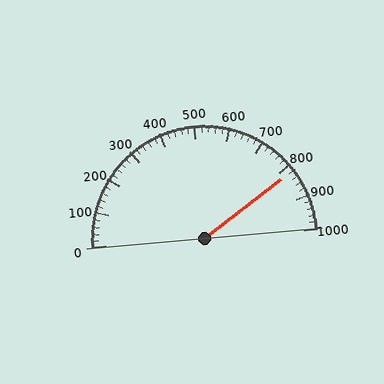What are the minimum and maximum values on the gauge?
The gauge ranges from 0 to 1000.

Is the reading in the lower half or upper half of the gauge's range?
The reading is in the upper half of the range (0 to 1000).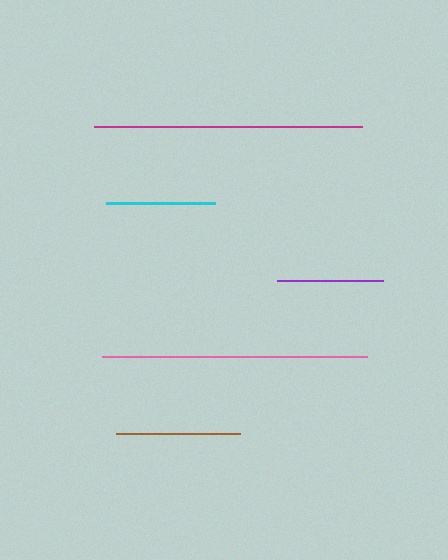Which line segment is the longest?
The magenta line is the longest at approximately 269 pixels.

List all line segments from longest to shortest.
From longest to shortest: magenta, pink, brown, cyan, purple.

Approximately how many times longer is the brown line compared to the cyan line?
The brown line is approximately 1.1 times the length of the cyan line.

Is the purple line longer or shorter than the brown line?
The brown line is longer than the purple line.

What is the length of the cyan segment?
The cyan segment is approximately 108 pixels long.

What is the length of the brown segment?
The brown segment is approximately 124 pixels long.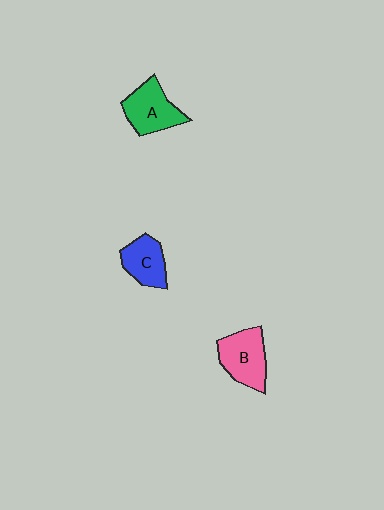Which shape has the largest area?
Shape B (pink).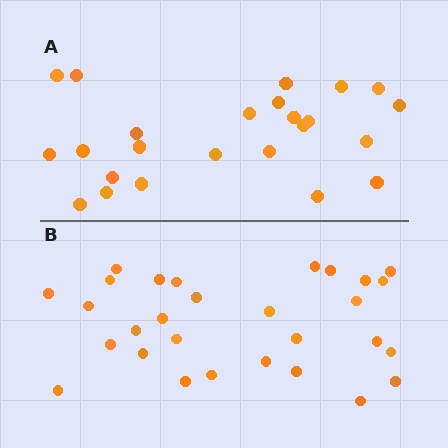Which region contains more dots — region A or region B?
Region B (the bottom region) has more dots.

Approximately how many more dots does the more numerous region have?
Region B has about 5 more dots than region A.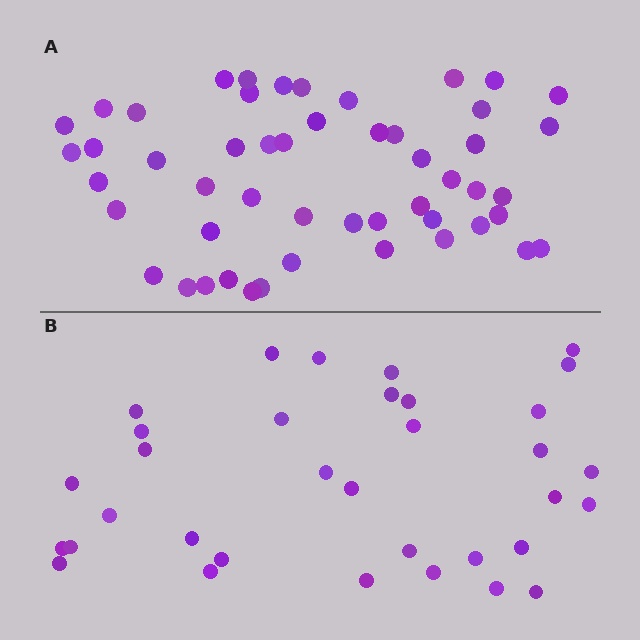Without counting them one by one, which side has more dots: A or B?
Region A (the top region) has more dots.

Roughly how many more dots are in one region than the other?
Region A has approximately 15 more dots than region B.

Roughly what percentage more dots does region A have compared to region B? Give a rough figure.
About 50% more.